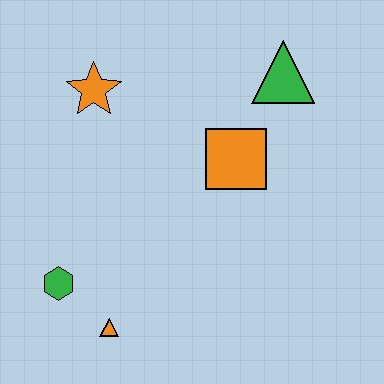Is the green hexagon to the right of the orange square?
No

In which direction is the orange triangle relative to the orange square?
The orange triangle is below the orange square.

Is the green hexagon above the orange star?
No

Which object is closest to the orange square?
The green triangle is closest to the orange square.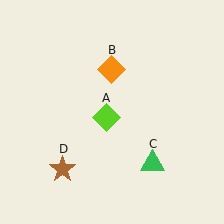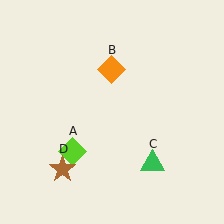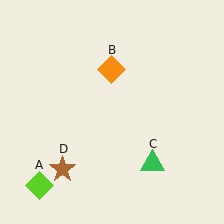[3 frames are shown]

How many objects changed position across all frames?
1 object changed position: lime diamond (object A).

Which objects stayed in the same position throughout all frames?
Orange diamond (object B) and green triangle (object C) and brown star (object D) remained stationary.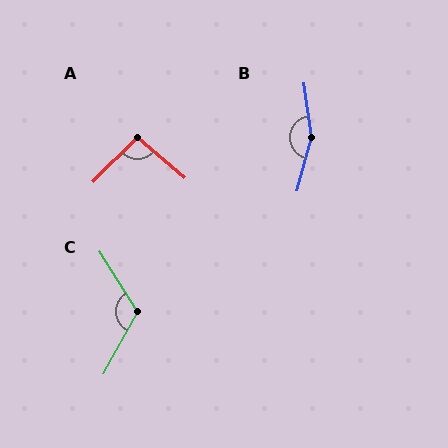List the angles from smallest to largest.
A (94°), C (119°), B (157°).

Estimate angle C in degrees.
Approximately 119 degrees.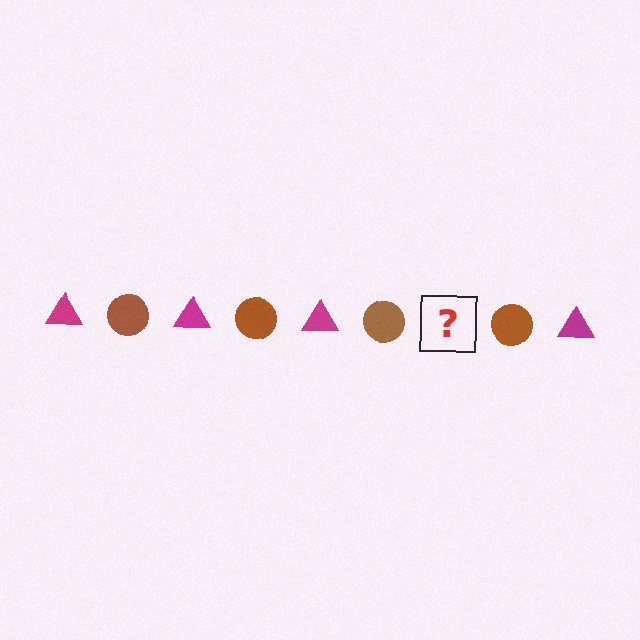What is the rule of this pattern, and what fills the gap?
The rule is that the pattern alternates between magenta triangle and brown circle. The gap should be filled with a magenta triangle.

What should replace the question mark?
The question mark should be replaced with a magenta triangle.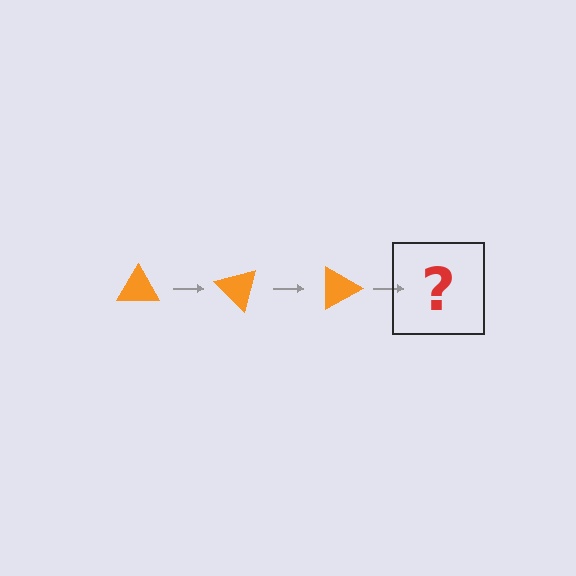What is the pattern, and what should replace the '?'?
The pattern is that the triangle rotates 45 degrees each step. The '?' should be an orange triangle rotated 135 degrees.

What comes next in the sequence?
The next element should be an orange triangle rotated 135 degrees.